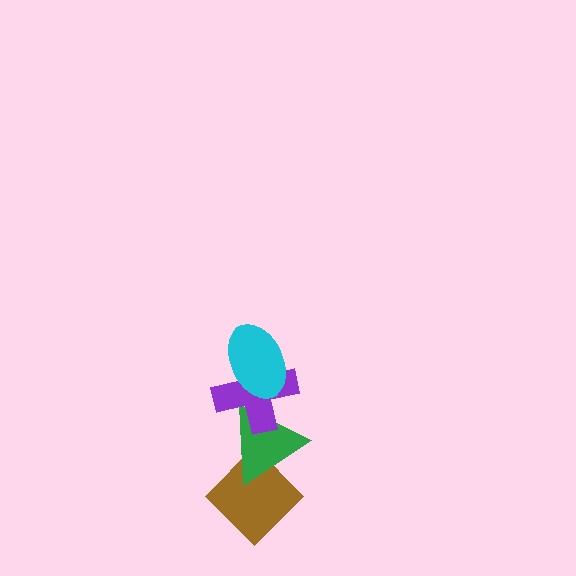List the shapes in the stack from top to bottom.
From top to bottom: the cyan ellipse, the purple cross, the green triangle, the brown diamond.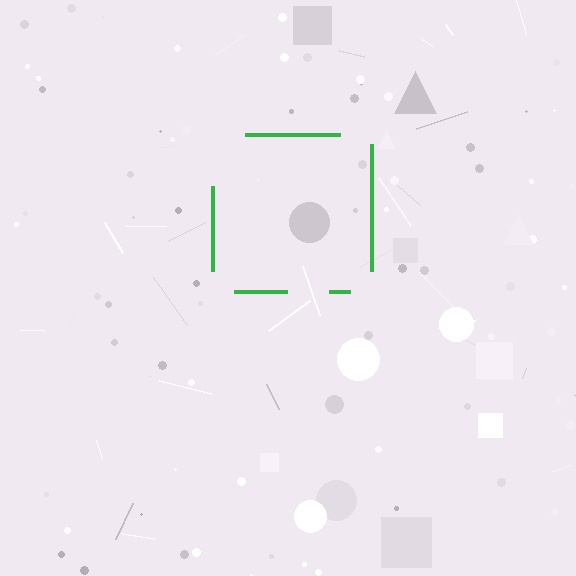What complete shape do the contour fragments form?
The contour fragments form a square.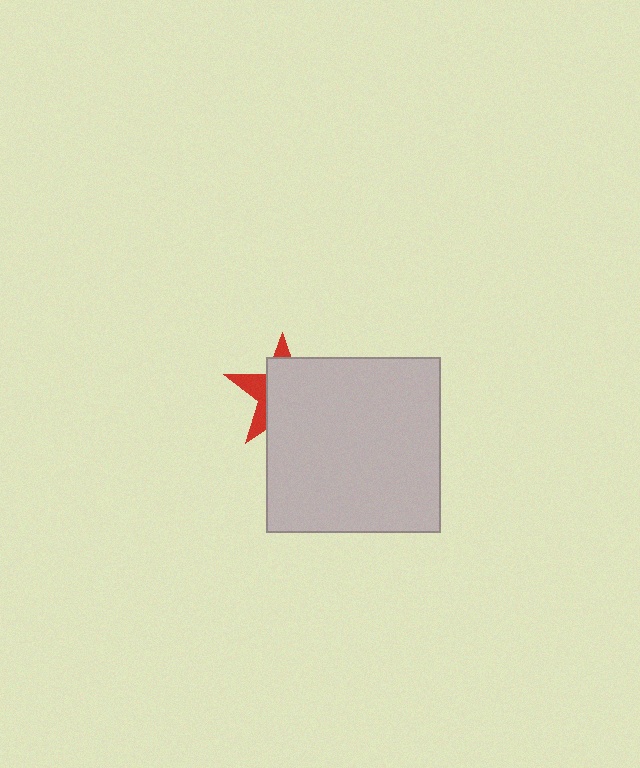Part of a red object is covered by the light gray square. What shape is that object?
It is a star.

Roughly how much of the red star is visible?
A small part of it is visible (roughly 30%).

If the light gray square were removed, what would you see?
You would see the complete red star.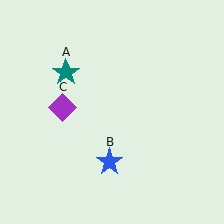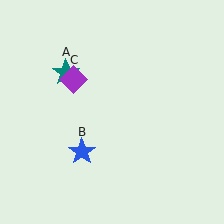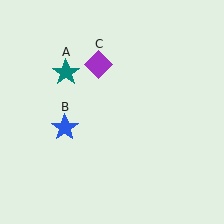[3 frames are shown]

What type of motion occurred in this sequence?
The blue star (object B), purple diamond (object C) rotated clockwise around the center of the scene.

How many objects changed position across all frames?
2 objects changed position: blue star (object B), purple diamond (object C).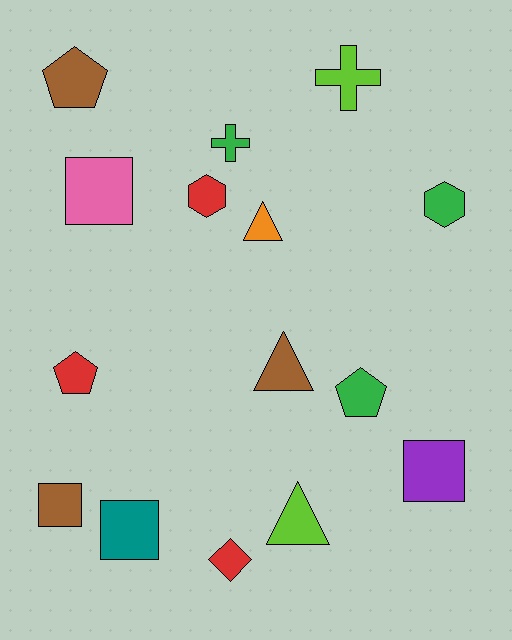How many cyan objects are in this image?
There are no cyan objects.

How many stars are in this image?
There are no stars.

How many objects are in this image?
There are 15 objects.